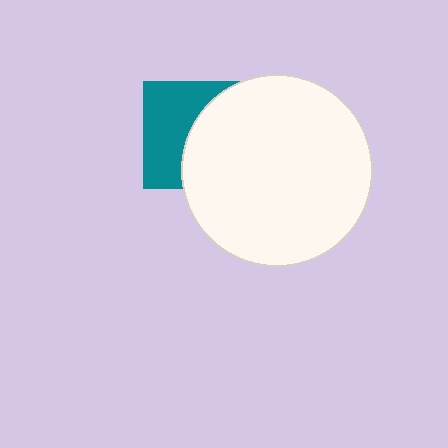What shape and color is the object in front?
The object in front is a white circle.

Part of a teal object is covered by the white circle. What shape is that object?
It is a square.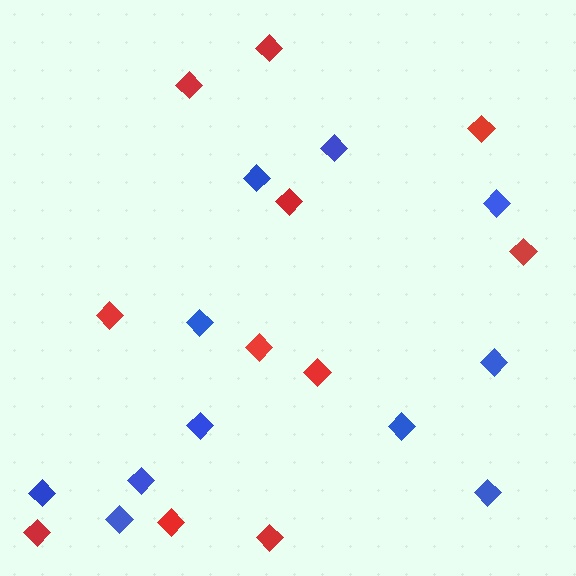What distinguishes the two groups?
There are 2 groups: one group of red diamonds (11) and one group of blue diamonds (11).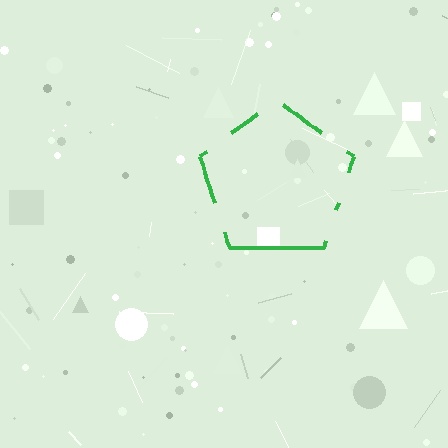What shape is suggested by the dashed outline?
The dashed outline suggests a pentagon.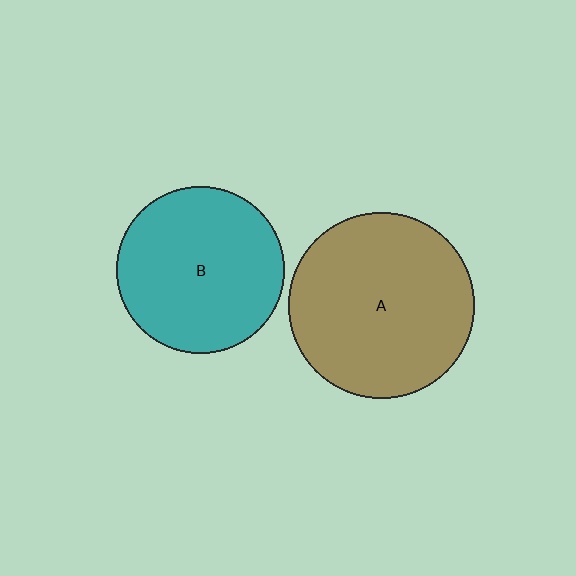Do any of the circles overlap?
No, none of the circles overlap.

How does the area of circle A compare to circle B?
Approximately 1.2 times.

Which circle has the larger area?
Circle A (brown).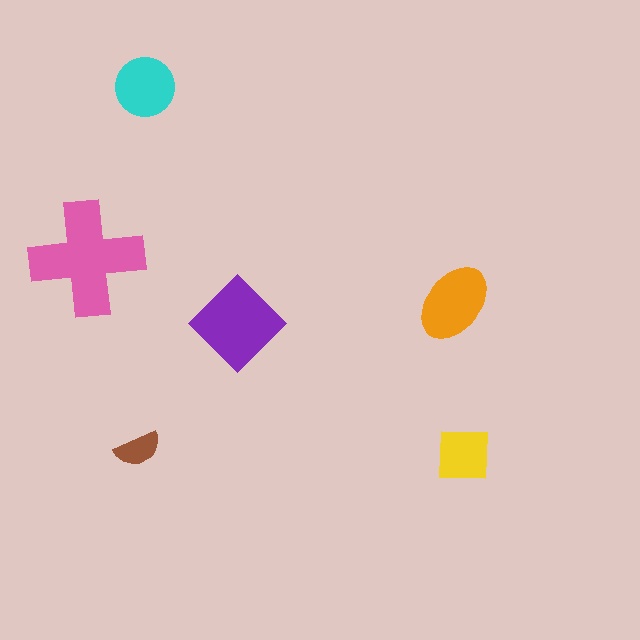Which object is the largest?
The pink cross.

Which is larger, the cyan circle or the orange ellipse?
The orange ellipse.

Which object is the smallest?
The brown semicircle.